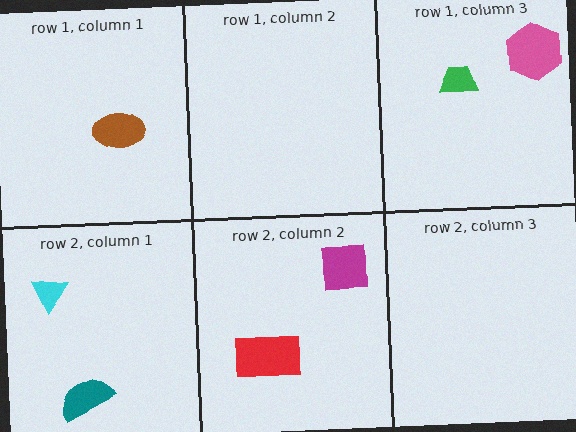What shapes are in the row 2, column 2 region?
The red rectangle, the magenta square.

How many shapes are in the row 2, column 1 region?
2.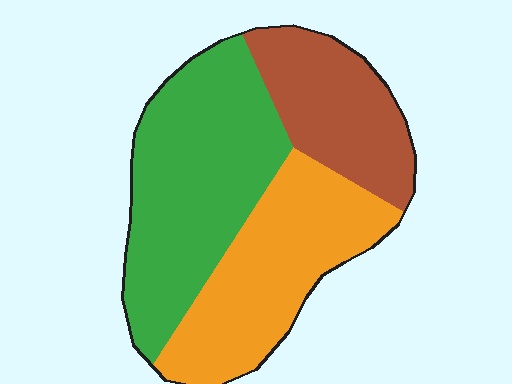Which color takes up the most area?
Green, at roughly 40%.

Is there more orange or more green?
Green.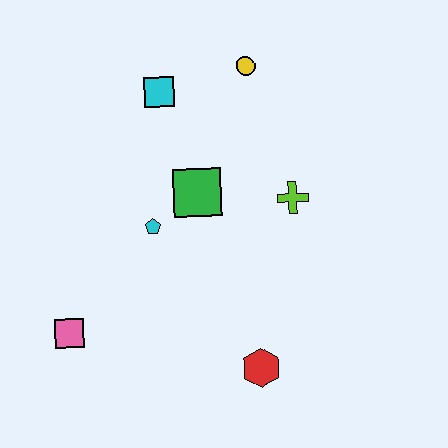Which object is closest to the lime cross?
The green square is closest to the lime cross.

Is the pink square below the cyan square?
Yes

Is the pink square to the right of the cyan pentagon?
No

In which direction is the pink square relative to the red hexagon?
The pink square is to the left of the red hexagon.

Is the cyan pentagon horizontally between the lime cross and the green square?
No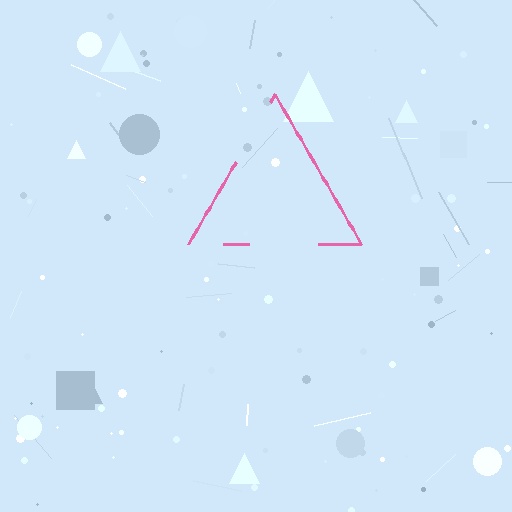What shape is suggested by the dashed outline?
The dashed outline suggests a triangle.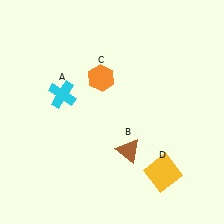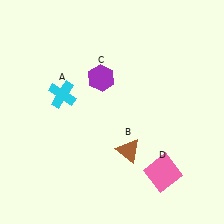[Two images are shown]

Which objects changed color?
C changed from orange to purple. D changed from yellow to pink.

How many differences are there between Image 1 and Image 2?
There are 2 differences between the two images.